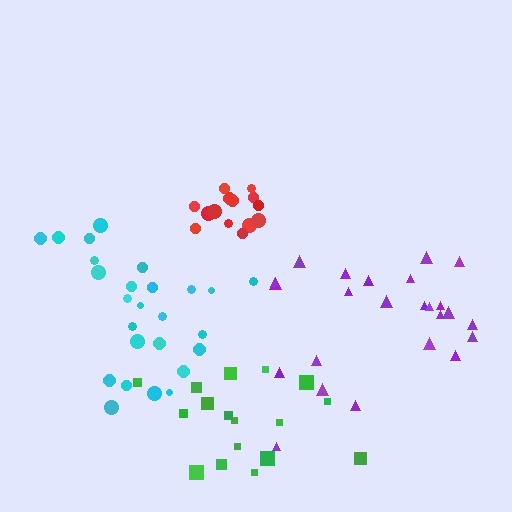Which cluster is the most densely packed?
Red.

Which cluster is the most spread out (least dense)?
Purple.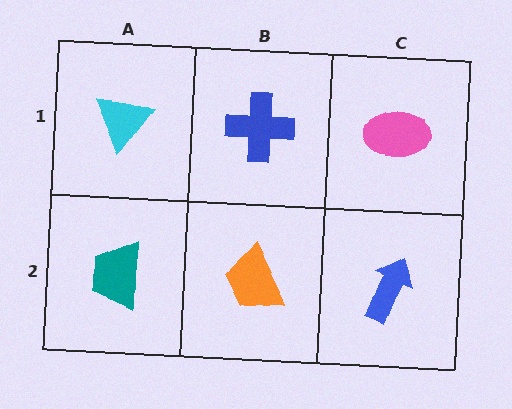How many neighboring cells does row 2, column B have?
3.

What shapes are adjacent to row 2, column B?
A blue cross (row 1, column B), a teal trapezoid (row 2, column A), a blue arrow (row 2, column C).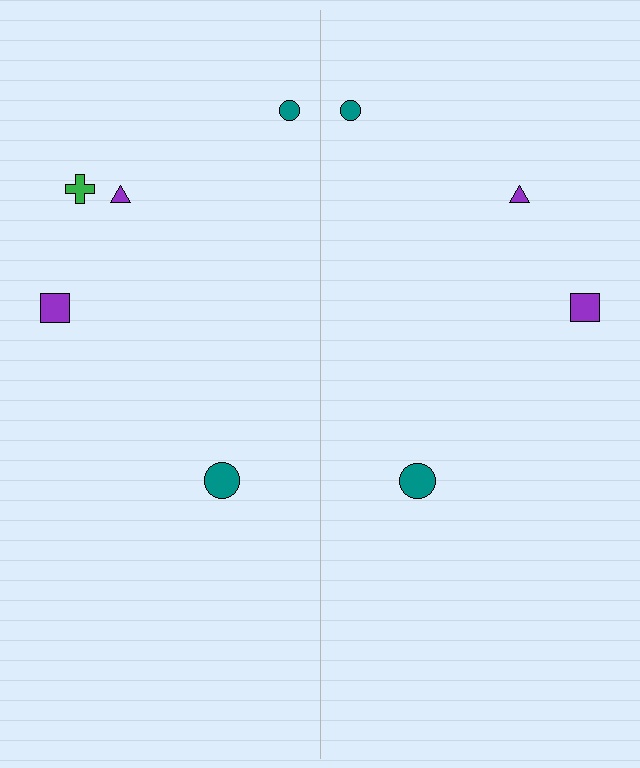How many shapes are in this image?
There are 9 shapes in this image.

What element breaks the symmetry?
A green cross is missing from the right side.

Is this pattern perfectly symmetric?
No, the pattern is not perfectly symmetric. A green cross is missing from the right side.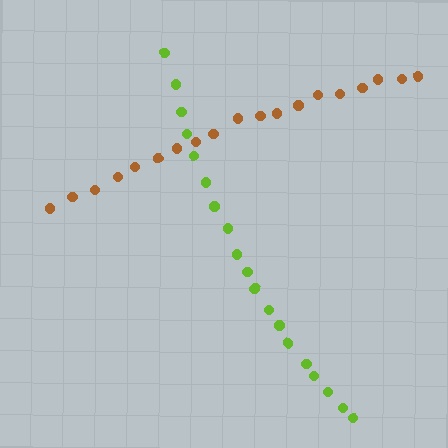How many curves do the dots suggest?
There are 2 distinct paths.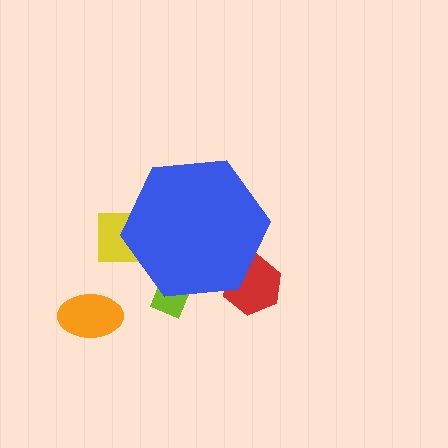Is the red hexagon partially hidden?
Yes, the red hexagon is partially hidden behind the blue hexagon.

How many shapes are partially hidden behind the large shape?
3 shapes are partially hidden.